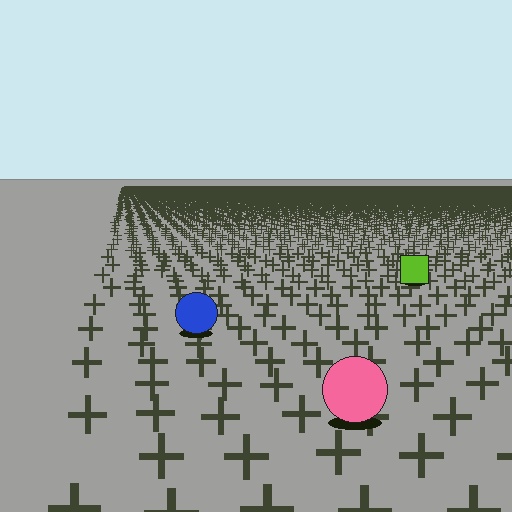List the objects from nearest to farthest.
From nearest to farthest: the pink circle, the blue circle, the lime square.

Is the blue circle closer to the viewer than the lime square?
Yes. The blue circle is closer — you can tell from the texture gradient: the ground texture is coarser near it.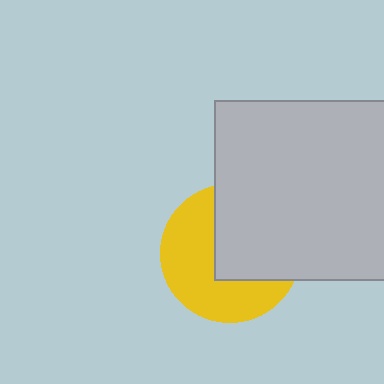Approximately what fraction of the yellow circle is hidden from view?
Roughly 48% of the yellow circle is hidden behind the light gray square.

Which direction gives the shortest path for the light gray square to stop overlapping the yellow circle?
Moving toward the upper-right gives the shortest separation.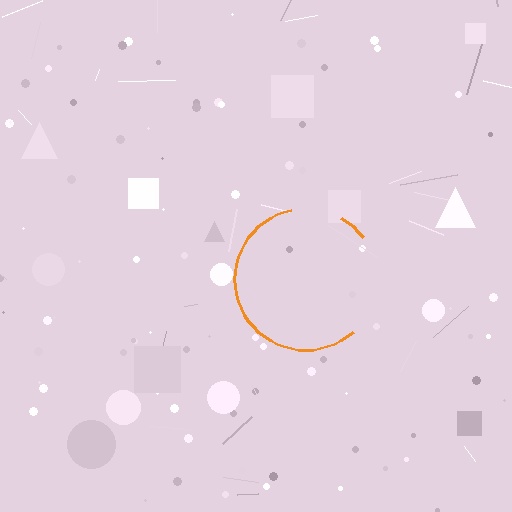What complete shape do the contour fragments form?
The contour fragments form a circle.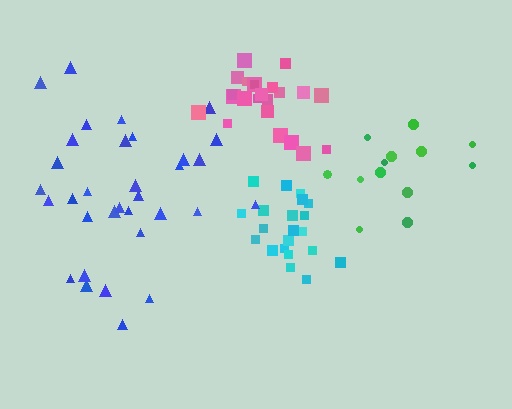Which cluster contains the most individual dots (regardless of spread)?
Blue (33).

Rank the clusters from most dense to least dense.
cyan, pink, blue, green.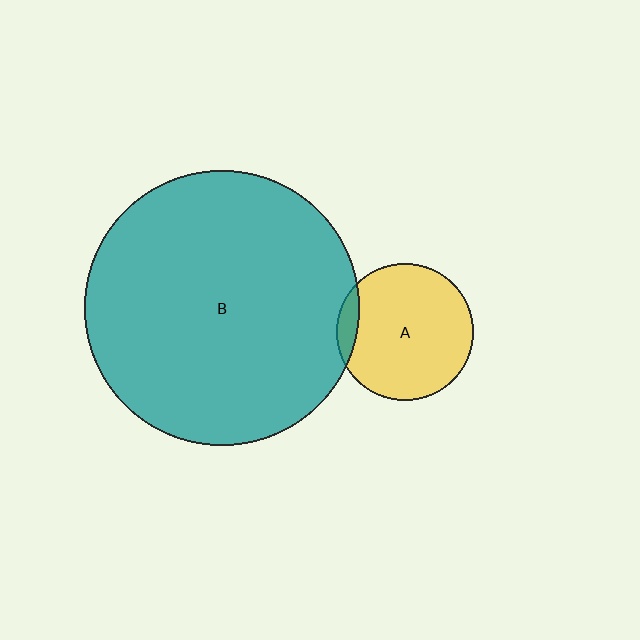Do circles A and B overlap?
Yes.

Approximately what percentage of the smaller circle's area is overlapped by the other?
Approximately 10%.